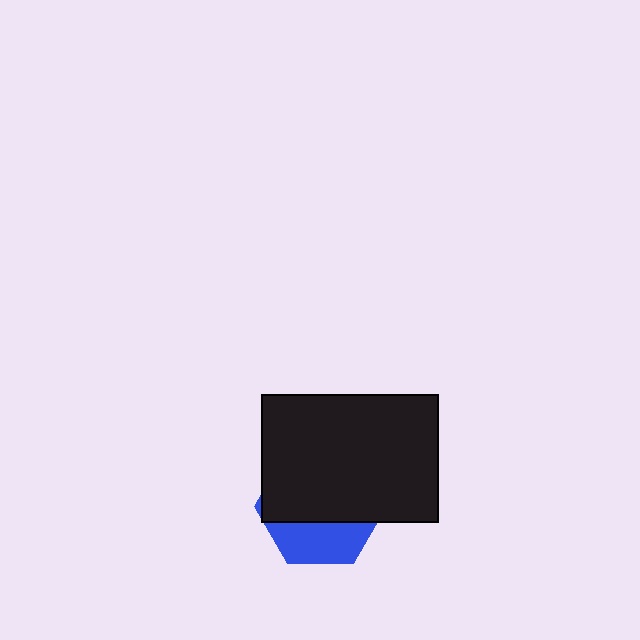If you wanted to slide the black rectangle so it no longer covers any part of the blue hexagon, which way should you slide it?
Slide it up — that is the most direct way to separate the two shapes.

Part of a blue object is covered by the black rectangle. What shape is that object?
It is a hexagon.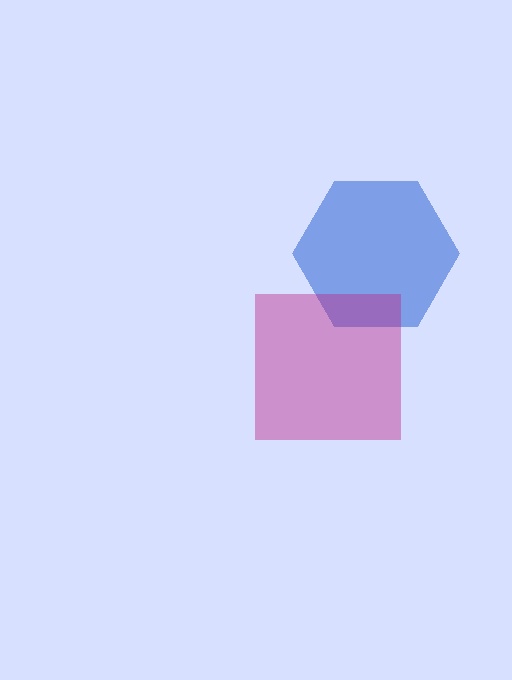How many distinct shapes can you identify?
There are 2 distinct shapes: a blue hexagon, a magenta square.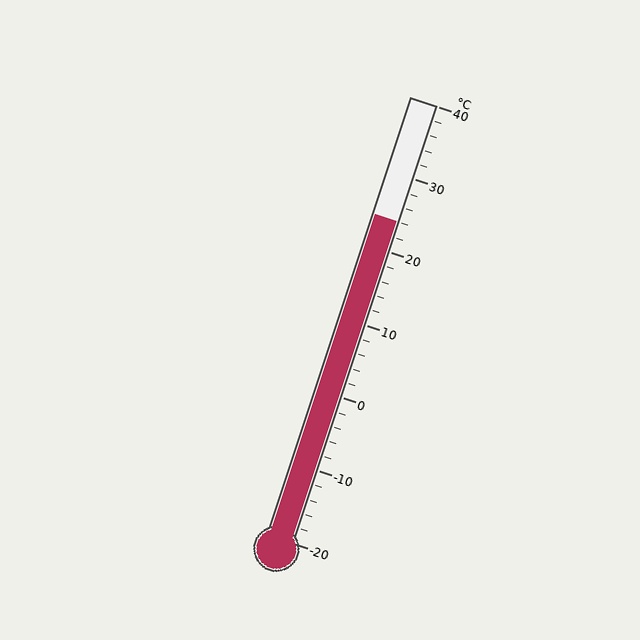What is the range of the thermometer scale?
The thermometer scale ranges from -20°C to 40°C.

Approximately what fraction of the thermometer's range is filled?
The thermometer is filled to approximately 75% of its range.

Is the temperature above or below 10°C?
The temperature is above 10°C.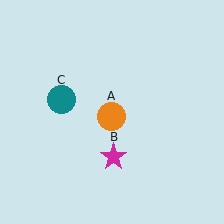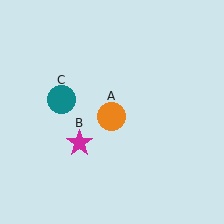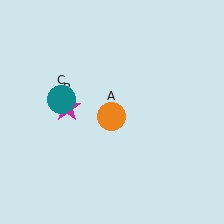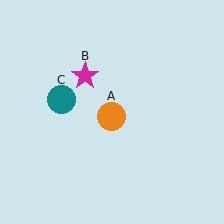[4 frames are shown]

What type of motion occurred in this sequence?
The magenta star (object B) rotated clockwise around the center of the scene.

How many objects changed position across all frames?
1 object changed position: magenta star (object B).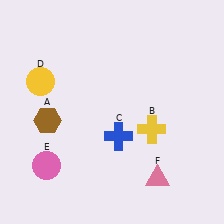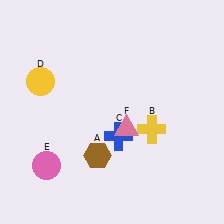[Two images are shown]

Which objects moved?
The objects that moved are: the brown hexagon (A), the pink triangle (F).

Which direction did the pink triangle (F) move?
The pink triangle (F) moved up.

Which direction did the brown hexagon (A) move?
The brown hexagon (A) moved right.